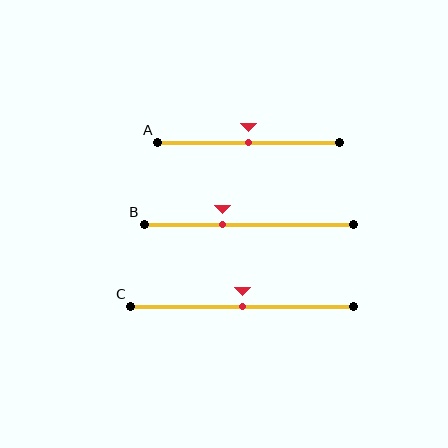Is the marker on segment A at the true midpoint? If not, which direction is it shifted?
Yes, the marker on segment A is at the true midpoint.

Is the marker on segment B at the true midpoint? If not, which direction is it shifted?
No, the marker on segment B is shifted to the left by about 12% of the segment length.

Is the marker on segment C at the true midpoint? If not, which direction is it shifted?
Yes, the marker on segment C is at the true midpoint.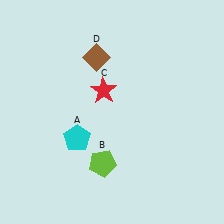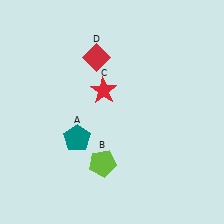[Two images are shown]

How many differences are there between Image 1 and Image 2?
There are 2 differences between the two images.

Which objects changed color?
A changed from cyan to teal. D changed from brown to red.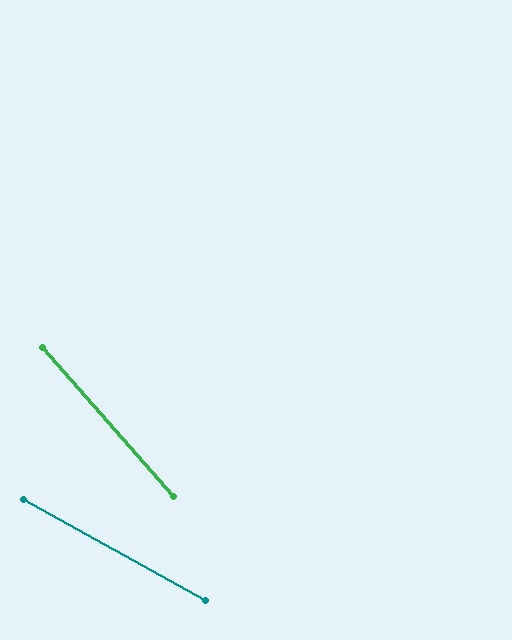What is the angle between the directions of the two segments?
Approximately 20 degrees.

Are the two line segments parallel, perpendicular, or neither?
Neither parallel nor perpendicular — they differ by about 20°.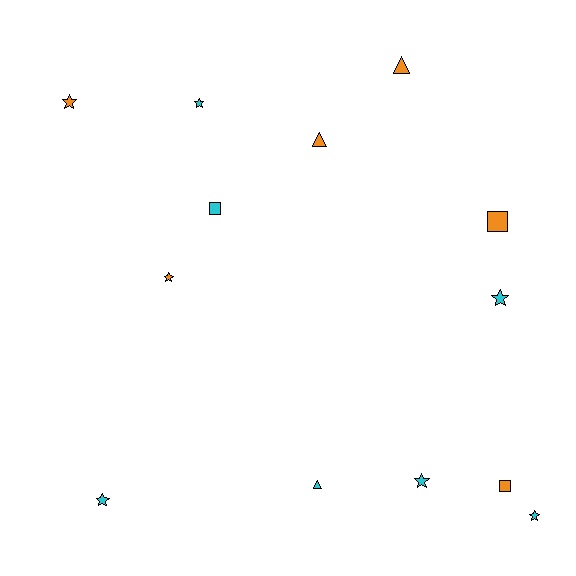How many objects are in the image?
There are 13 objects.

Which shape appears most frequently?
Star, with 7 objects.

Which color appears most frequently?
Cyan, with 7 objects.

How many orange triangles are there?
There are 2 orange triangles.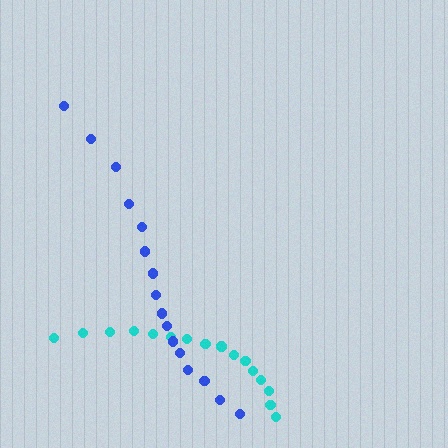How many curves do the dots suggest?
There are 2 distinct paths.